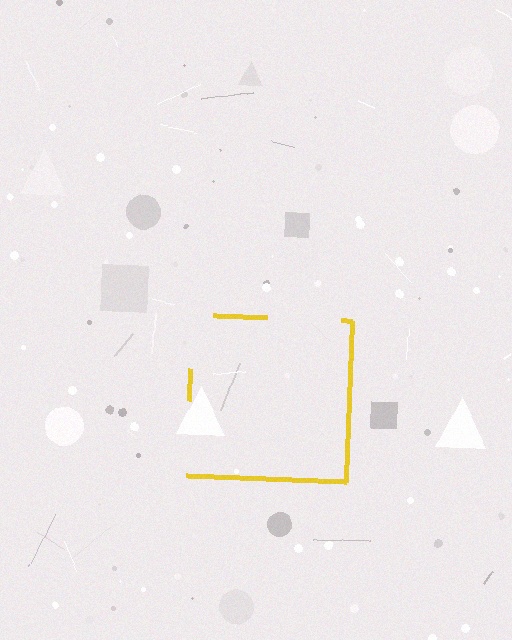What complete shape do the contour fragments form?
The contour fragments form a square.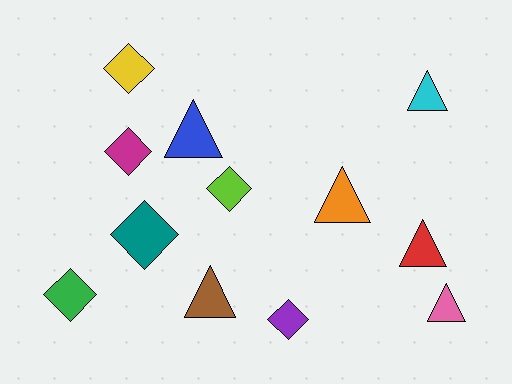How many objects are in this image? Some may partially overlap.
There are 12 objects.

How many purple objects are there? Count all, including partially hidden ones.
There is 1 purple object.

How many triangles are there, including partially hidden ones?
There are 6 triangles.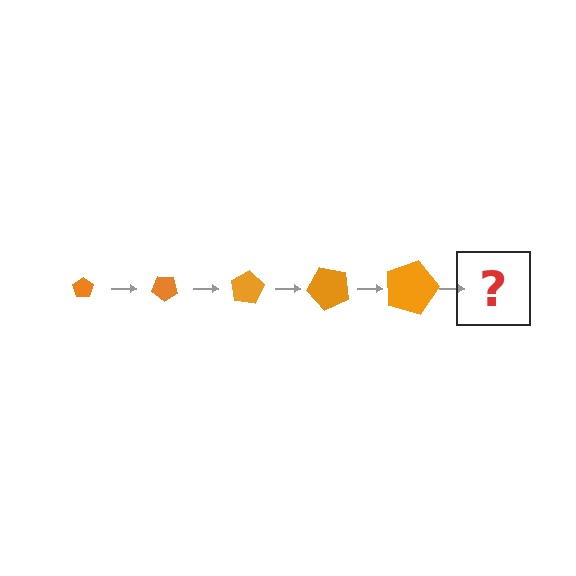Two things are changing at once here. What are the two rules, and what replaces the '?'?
The two rules are that the pentagon grows larger each step and it rotates 40 degrees each step. The '?' should be a pentagon, larger than the previous one and rotated 200 degrees from the start.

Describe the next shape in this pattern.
It should be a pentagon, larger than the previous one and rotated 200 degrees from the start.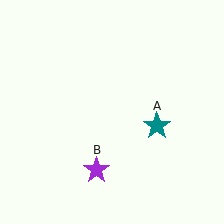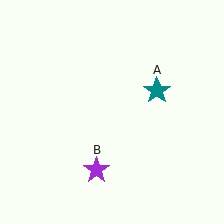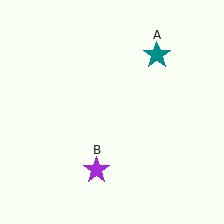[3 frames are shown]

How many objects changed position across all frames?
1 object changed position: teal star (object A).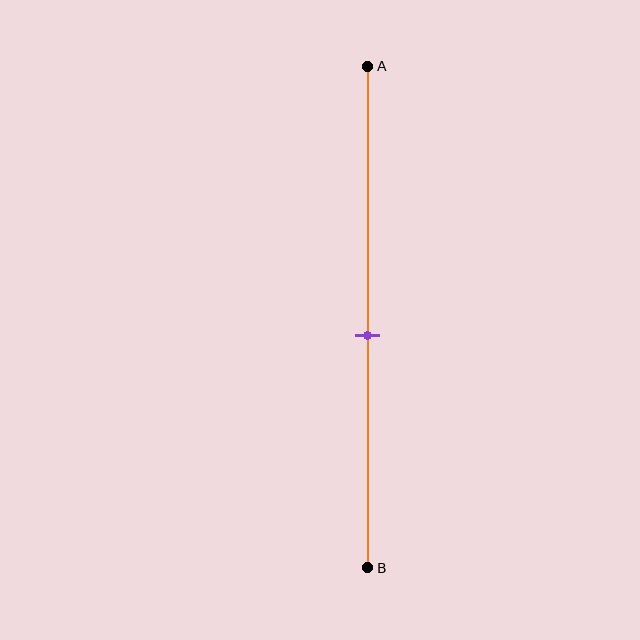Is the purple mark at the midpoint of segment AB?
No, the mark is at about 55% from A, not at the 50% midpoint.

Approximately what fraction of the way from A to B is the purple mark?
The purple mark is approximately 55% of the way from A to B.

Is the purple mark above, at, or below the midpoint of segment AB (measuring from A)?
The purple mark is below the midpoint of segment AB.